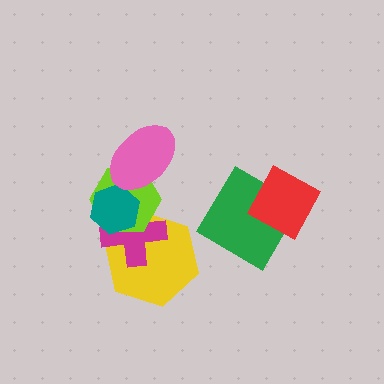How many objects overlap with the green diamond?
1 object overlaps with the green diamond.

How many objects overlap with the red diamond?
1 object overlaps with the red diamond.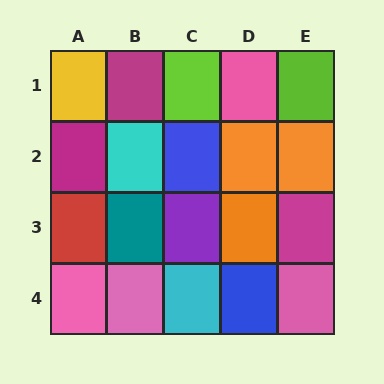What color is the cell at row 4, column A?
Pink.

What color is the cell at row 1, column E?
Lime.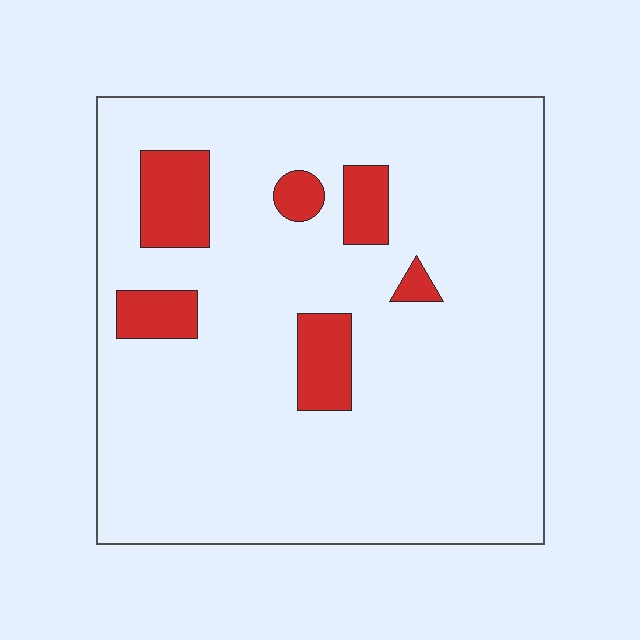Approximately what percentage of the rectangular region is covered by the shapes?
Approximately 10%.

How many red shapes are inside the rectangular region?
6.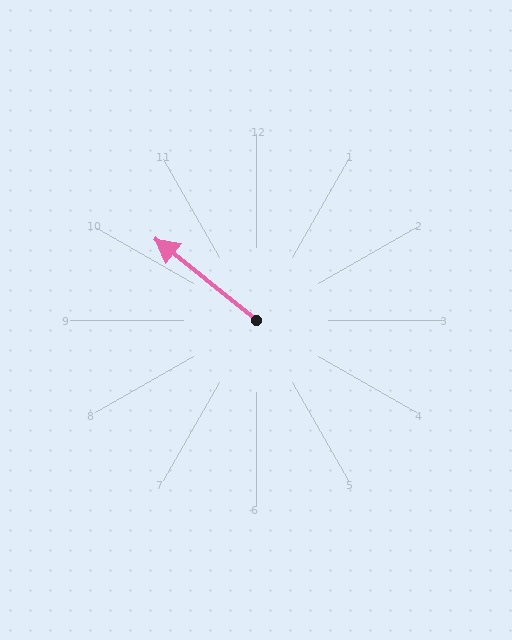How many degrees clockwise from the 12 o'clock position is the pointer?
Approximately 309 degrees.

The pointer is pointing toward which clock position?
Roughly 10 o'clock.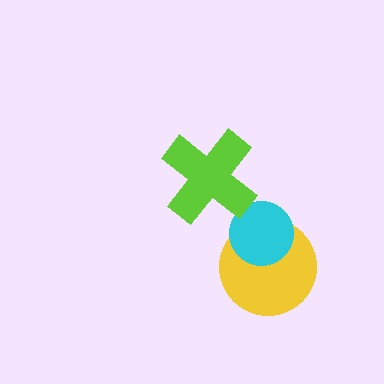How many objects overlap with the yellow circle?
1 object overlaps with the yellow circle.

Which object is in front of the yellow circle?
The cyan circle is in front of the yellow circle.